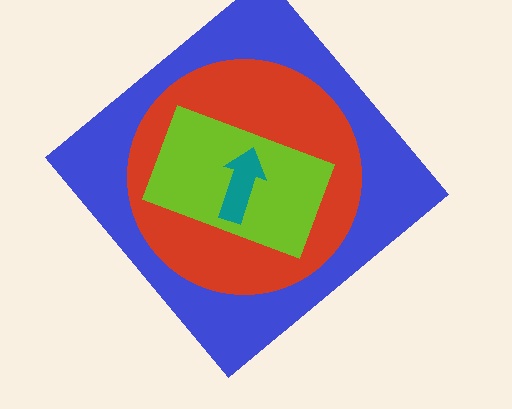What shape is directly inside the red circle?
The lime rectangle.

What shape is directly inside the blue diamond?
The red circle.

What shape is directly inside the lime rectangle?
The teal arrow.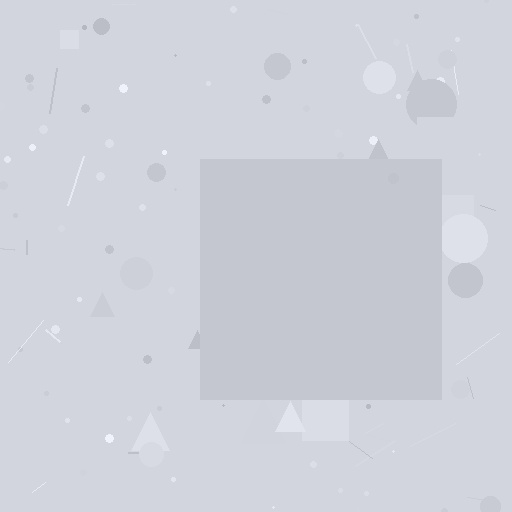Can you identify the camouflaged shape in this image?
The camouflaged shape is a square.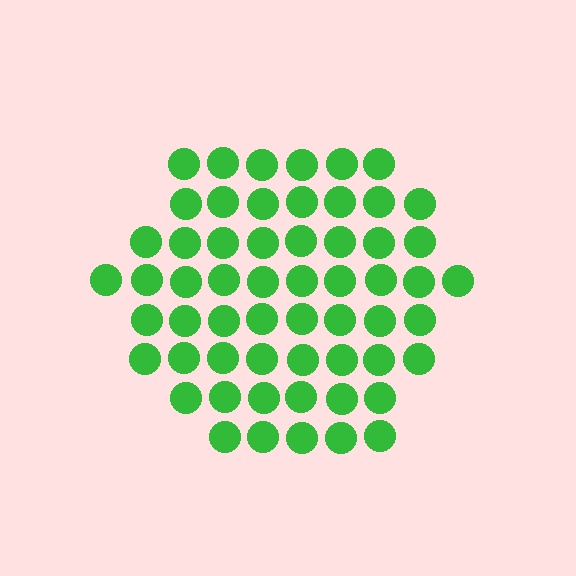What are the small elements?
The small elements are circles.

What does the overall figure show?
The overall figure shows a hexagon.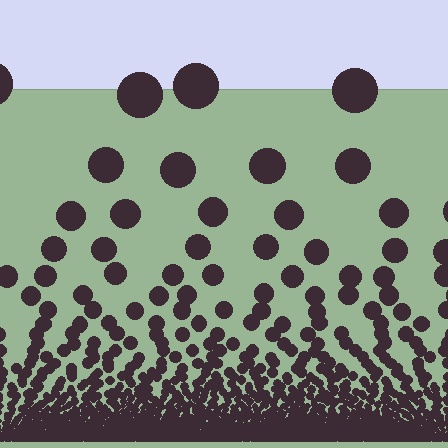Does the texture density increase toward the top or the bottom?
Density increases toward the bottom.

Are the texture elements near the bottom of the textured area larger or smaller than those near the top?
Smaller. The gradient is inverted — elements near the bottom are smaller and denser.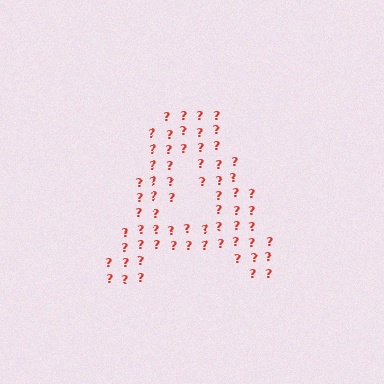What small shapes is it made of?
It is made of small question marks.